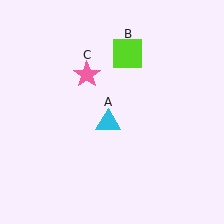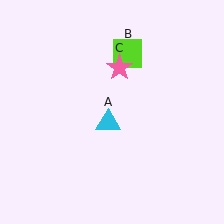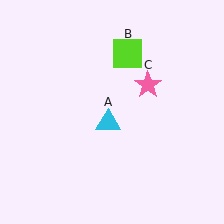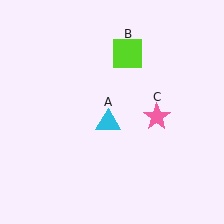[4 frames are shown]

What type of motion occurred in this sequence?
The pink star (object C) rotated clockwise around the center of the scene.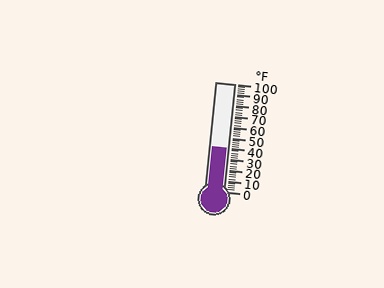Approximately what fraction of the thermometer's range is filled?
The thermometer is filled to approximately 40% of its range.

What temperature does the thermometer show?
The thermometer shows approximately 40°F.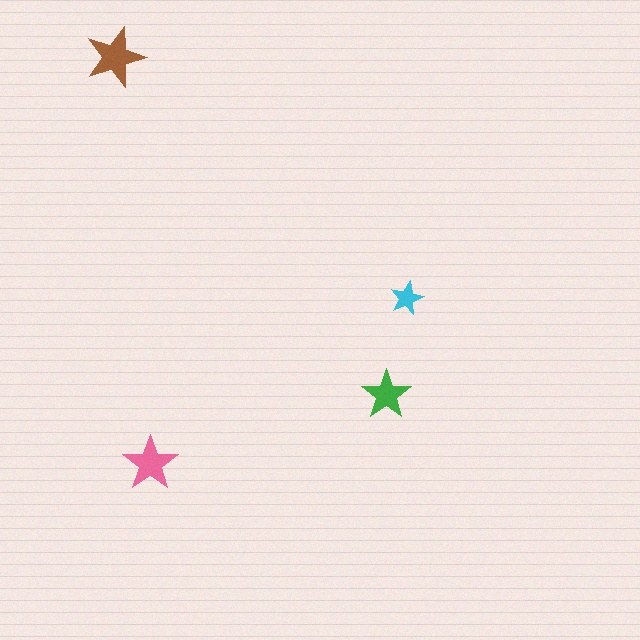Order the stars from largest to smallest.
the brown one, the pink one, the green one, the cyan one.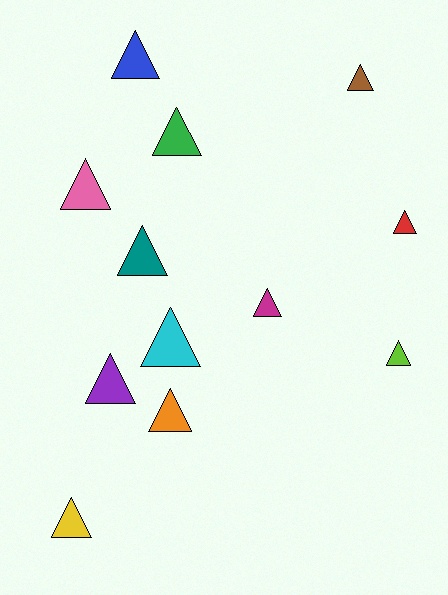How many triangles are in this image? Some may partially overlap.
There are 12 triangles.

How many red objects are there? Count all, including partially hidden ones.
There is 1 red object.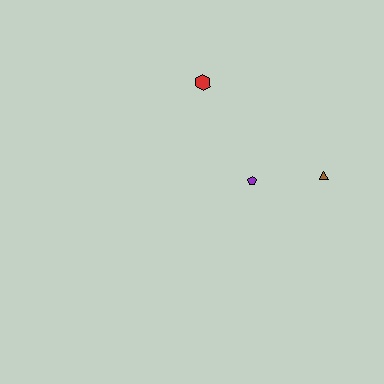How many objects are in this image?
There are 3 objects.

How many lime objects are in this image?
There are no lime objects.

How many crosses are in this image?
There are no crosses.